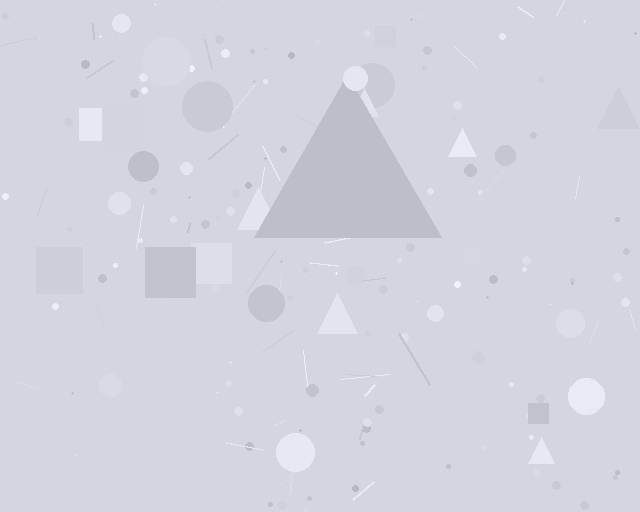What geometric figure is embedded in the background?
A triangle is embedded in the background.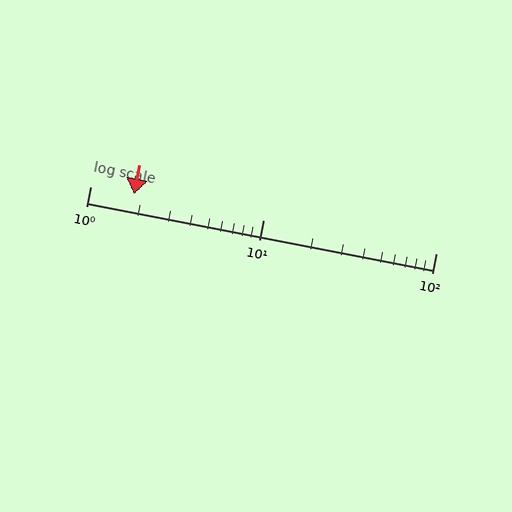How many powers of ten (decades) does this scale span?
The scale spans 2 decades, from 1 to 100.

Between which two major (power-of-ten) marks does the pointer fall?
The pointer is between 1 and 10.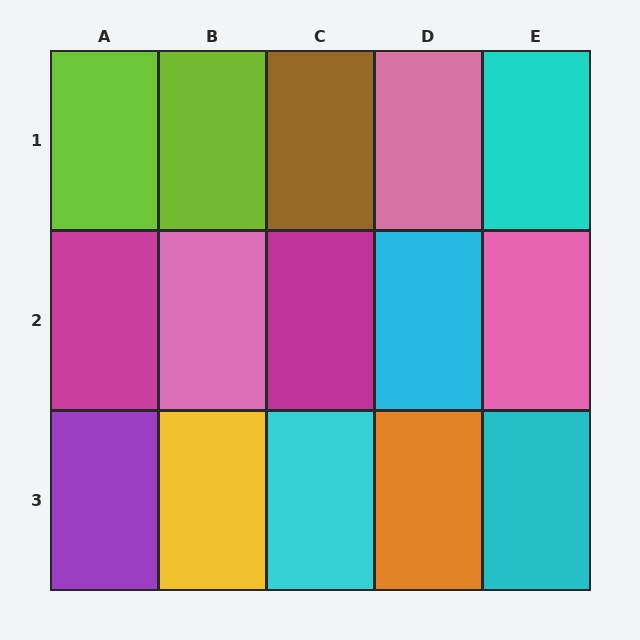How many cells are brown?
1 cell is brown.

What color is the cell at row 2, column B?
Pink.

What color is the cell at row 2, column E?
Pink.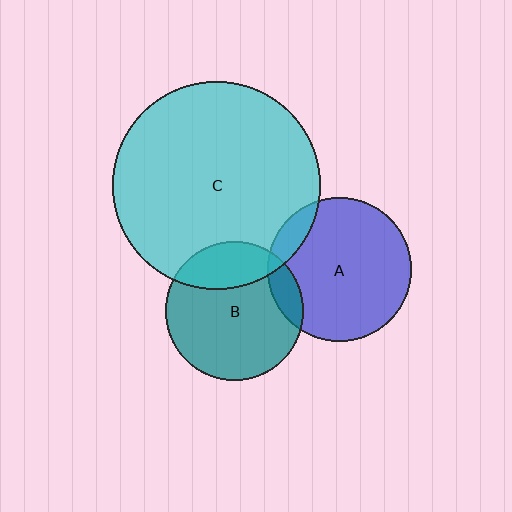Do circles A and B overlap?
Yes.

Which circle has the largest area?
Circle C (cyan).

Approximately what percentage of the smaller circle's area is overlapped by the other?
Approximately 10%.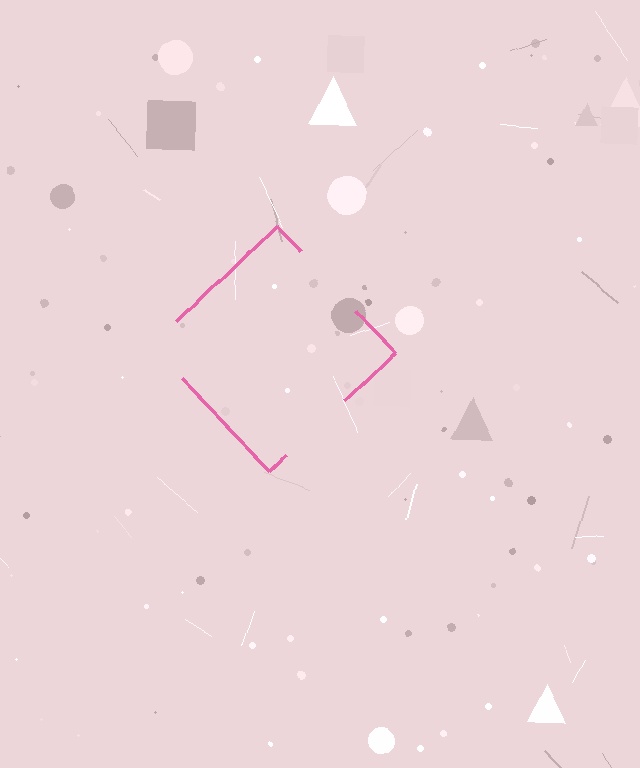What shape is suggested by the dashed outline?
The dashed outline suggests a diamond.